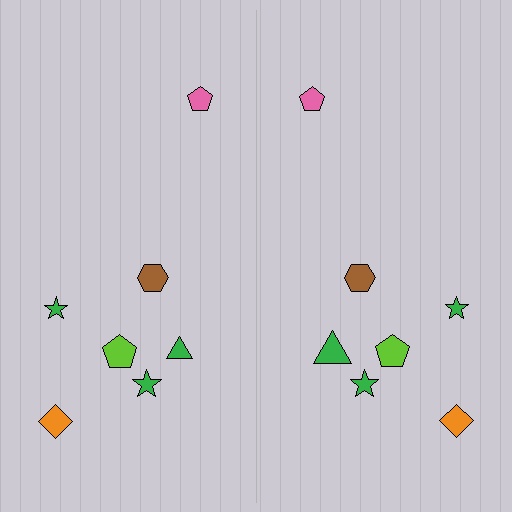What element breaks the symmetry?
The green triangle on the right side has a different size than its mirror counterpart.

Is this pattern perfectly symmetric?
No, the pattern is not perfectly symmetric. The green triangle on the right side has a different size than its mirror counterpart.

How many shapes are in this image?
There are 14 shapes in this image.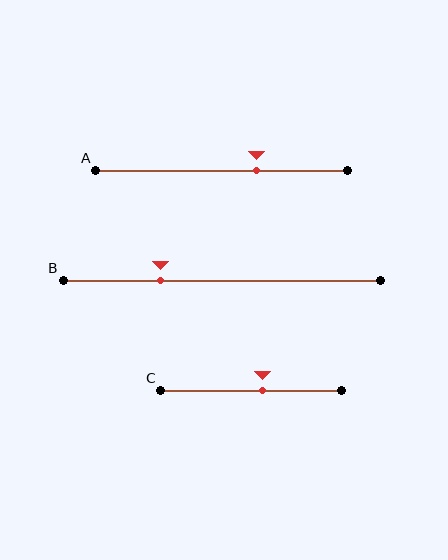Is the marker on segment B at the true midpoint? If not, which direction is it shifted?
No, the marker on segment B is shifted to the left by about 19% of the segment length.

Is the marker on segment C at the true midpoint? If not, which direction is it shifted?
No, the marker on segment C is shifted to the right by about 6% of the segment length.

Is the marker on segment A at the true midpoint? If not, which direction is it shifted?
No, the marker on segment A is shifted to the right by about 14% of the segment length.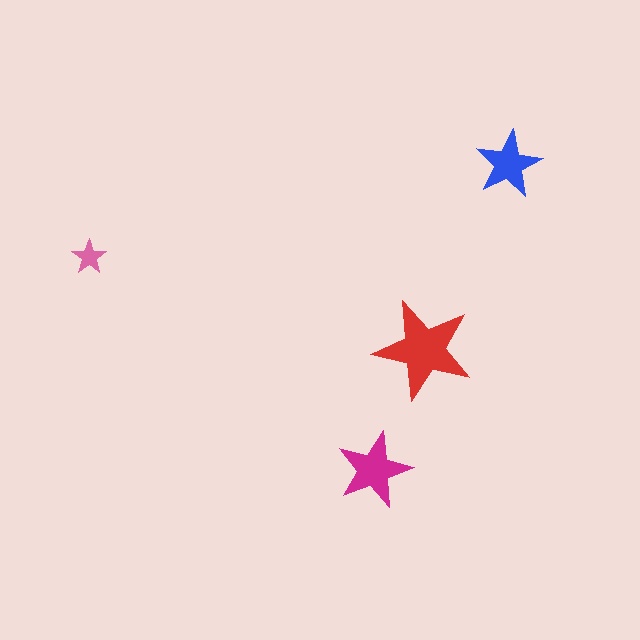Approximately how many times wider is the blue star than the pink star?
About 2 times wider.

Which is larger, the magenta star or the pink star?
The magenta one.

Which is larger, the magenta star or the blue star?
The magenta one.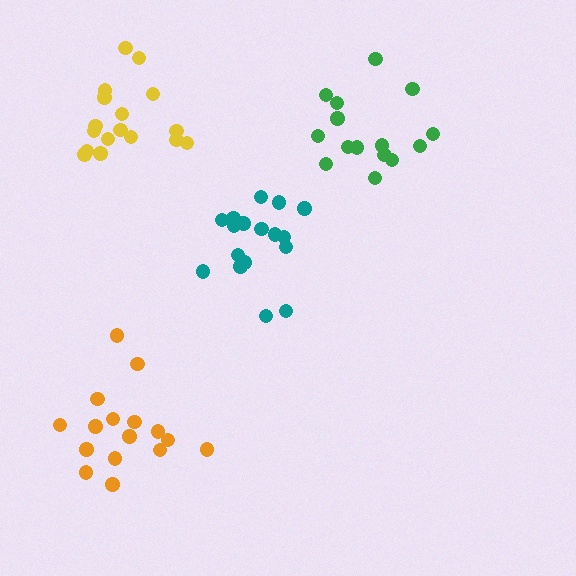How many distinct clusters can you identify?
There are 4 distinct clusters.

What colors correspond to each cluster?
The clusters are colored: teal, orange, yellow, green.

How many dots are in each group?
Group 1: 17 dots, Group 2: 16 dots, Group 3: 17 dots, Group 4: 15 dots (65 total).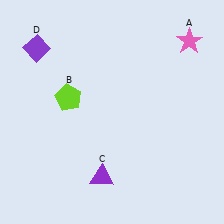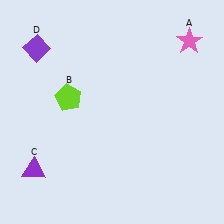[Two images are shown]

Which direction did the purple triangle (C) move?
The purple triangle (C) moved left.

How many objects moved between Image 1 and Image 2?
1 object moved between the two images.